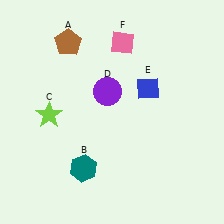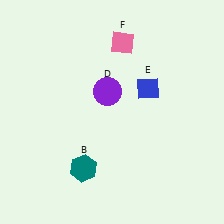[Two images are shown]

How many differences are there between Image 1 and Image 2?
There are 2 differences between the two images.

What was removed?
The brown pentagon (A), the lime star (C) were removed in Image 2.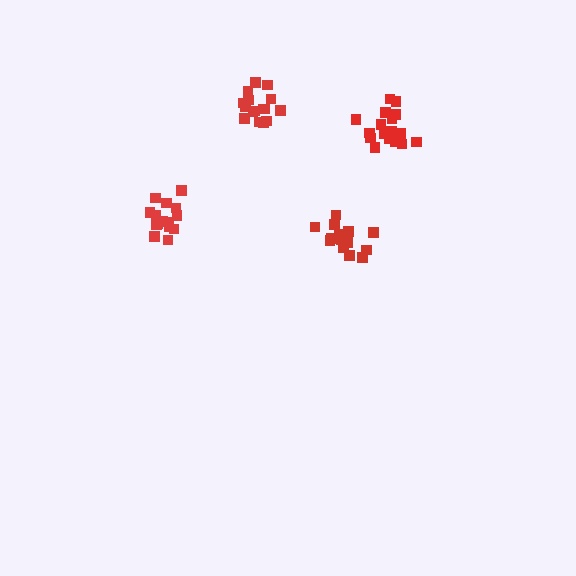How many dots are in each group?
Group 1: 15 dots, Group 2: 16 dots, Group 3: 18 dots, Group 4: 15 dots (64 total).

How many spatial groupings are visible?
There are 4 spatial groupings.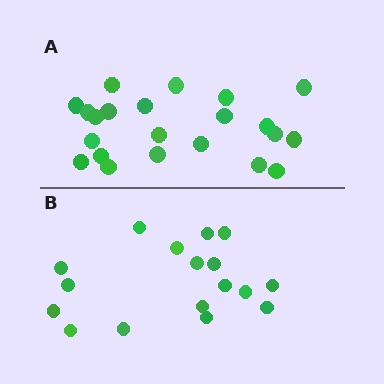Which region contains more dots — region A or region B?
Region A (the top region) has more dots.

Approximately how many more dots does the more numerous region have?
Region A has about 5 more dots than region B.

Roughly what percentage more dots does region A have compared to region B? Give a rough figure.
About 30% more.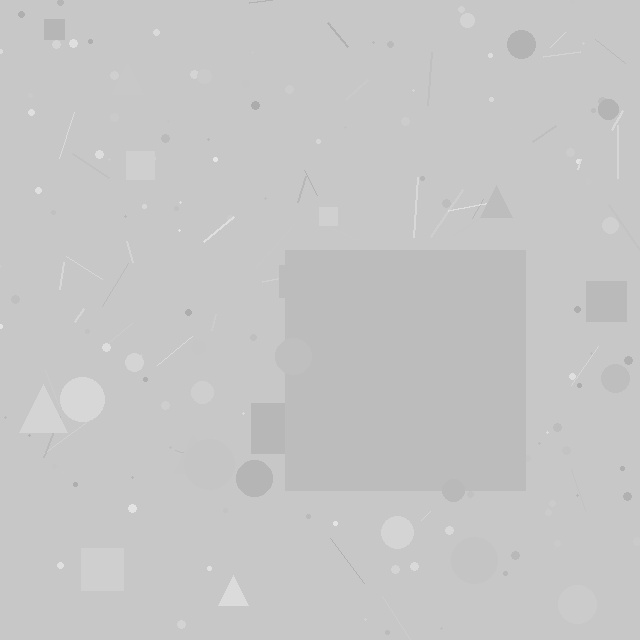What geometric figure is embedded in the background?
A square is embedded in the background.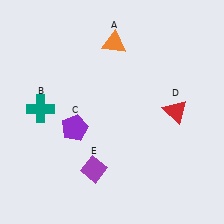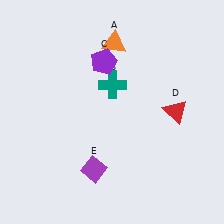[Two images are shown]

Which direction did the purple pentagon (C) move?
The purple pentagon (C) moved up.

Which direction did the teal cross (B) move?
The teal cross (B) moved right.